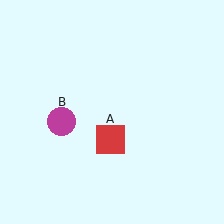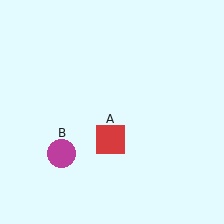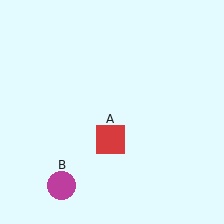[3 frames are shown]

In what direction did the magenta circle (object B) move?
The magenta circle (object B) moved down.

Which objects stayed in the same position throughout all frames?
Red square (object A) remained stationary.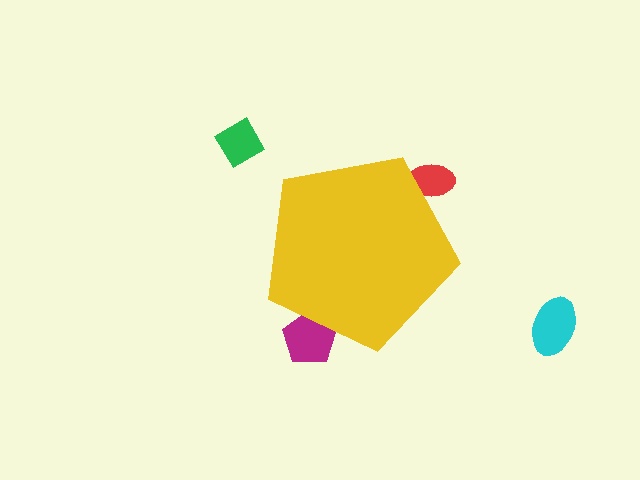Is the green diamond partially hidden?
No, the green diamond is fully visible.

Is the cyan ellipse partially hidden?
No, the cyan ellipse is fully visible.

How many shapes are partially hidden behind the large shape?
2 shapes are partially hidden.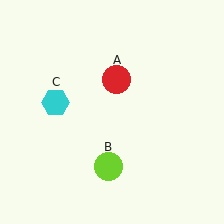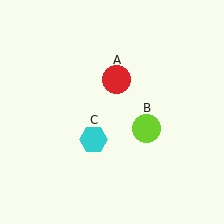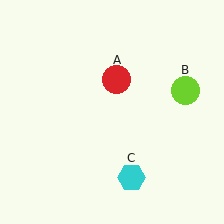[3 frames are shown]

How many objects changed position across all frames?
2 objects changed position: lime circle (object B), cyan hexagon (object C).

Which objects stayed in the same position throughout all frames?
Red circle (object A) remained stationary.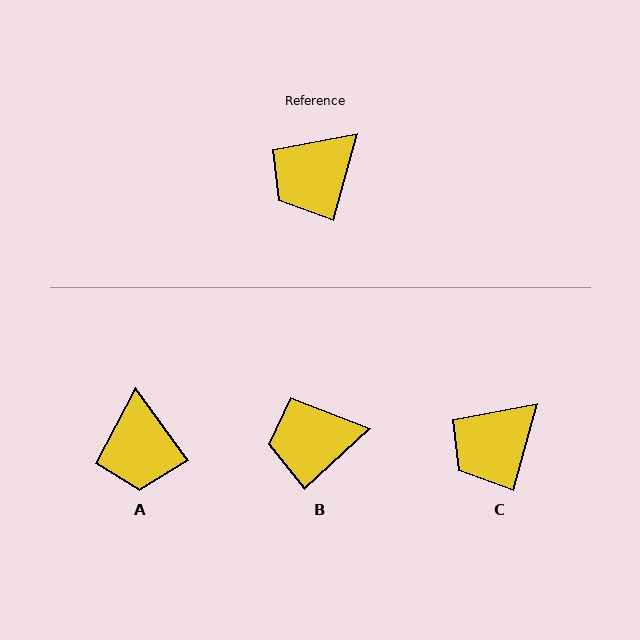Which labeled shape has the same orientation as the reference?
C.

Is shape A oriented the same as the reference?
No, it is off by about 52 degrees.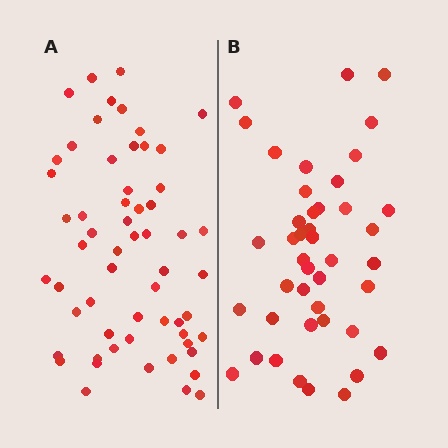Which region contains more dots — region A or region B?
Region A (the left region) has more dots.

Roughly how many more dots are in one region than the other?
Region A has approximately 15 more dots than region B.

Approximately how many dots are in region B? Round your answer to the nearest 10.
About 40 dots. (The exact count is 43, which rounds to 40.)